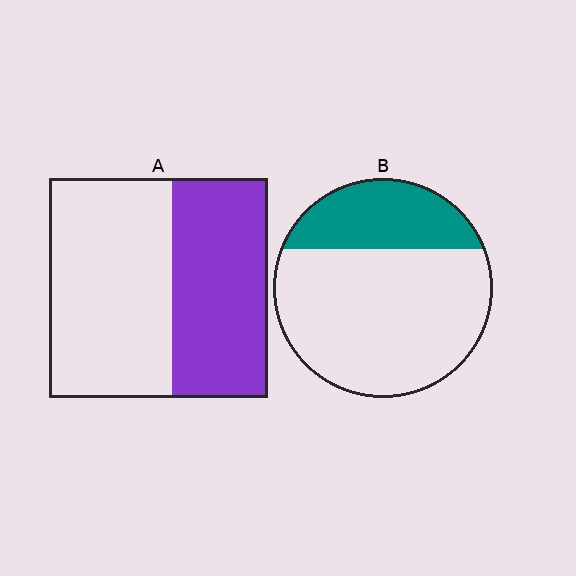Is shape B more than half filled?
No.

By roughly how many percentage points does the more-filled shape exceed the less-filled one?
By roughly 15 percentage points (A over B).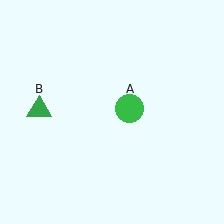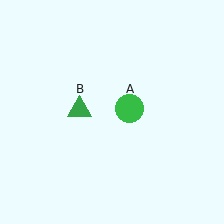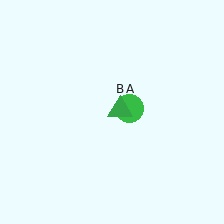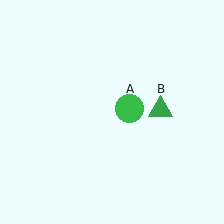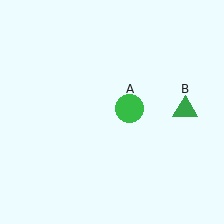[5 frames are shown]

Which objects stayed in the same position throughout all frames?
Green circle (object A) remained stationary.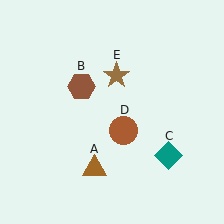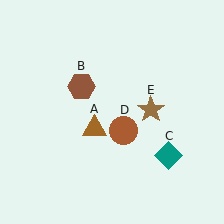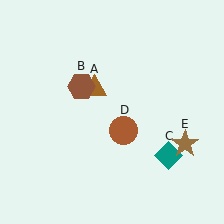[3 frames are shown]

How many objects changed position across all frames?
2 objects changed position: brown triangle (object A), brown star (object E).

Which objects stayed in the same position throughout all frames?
Brown hexagon (object B) and teal diamond (object C) and brown circle (object D) remained stationary.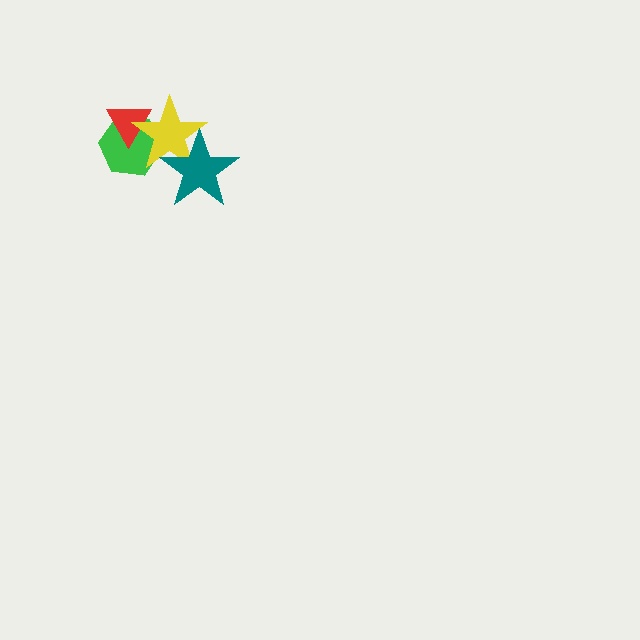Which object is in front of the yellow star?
The teal star is in front of the yellow star.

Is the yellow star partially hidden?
Yes, it is partially covered by another shape.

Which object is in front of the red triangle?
The yellow star is in front of the red triangle.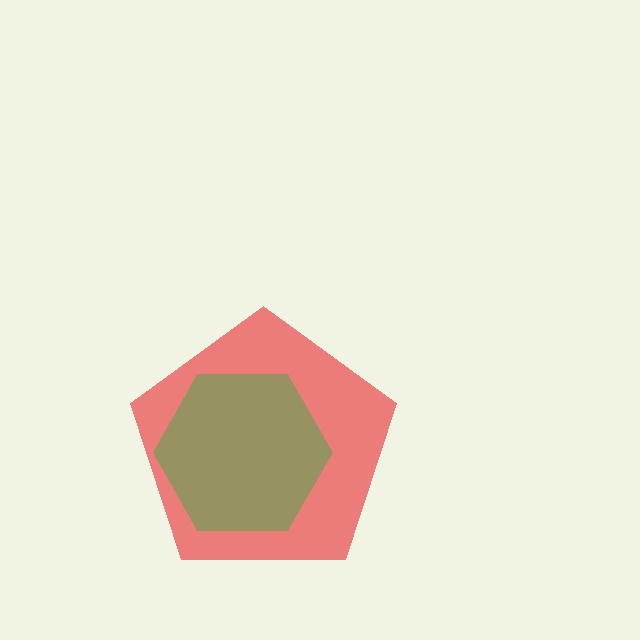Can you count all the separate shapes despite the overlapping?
Yes, there are 2 separate shapes.